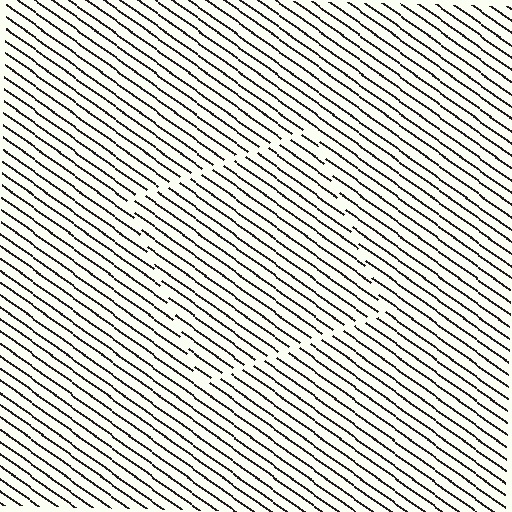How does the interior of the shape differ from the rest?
The interior of the shape contains the same grating, shifted by half a period — the contour is defined by the phase discontinuity where line-ends from the inner and outer gratings abut.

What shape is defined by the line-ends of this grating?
An illusory square. The interior of the shape contains the same grating, shifted by half a period — the contour is defined by the phase discontinuity where line-ends from the inner and outer gratings abut.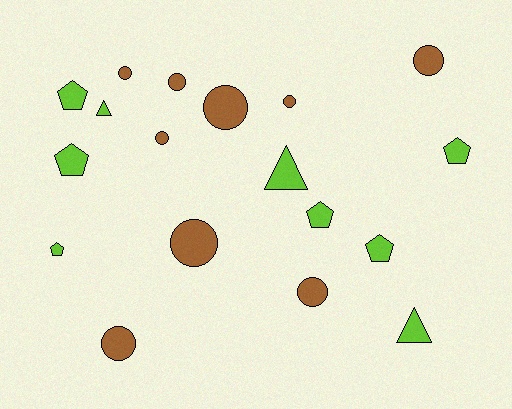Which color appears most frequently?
Lime, with 9 objects.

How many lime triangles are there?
There are 3 lime triangles.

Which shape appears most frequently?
Circle, with 9 objects.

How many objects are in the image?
There are 18 objects.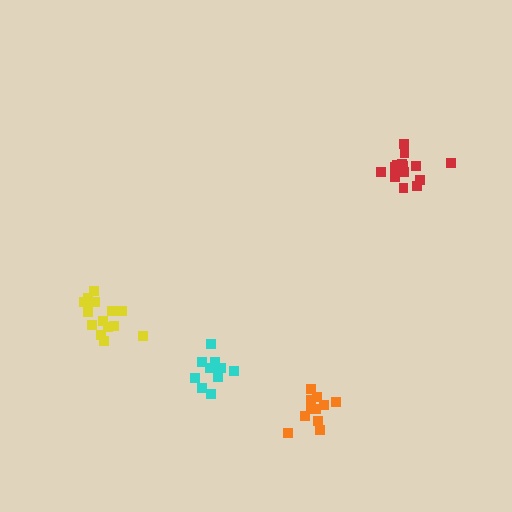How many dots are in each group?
Group 1: 16 dots, Group 2: 15 dots, Group 3: 12 dots, Group 4: 11 dots (54 total).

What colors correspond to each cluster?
The clusters are colored: red, yellow, orange, cyan.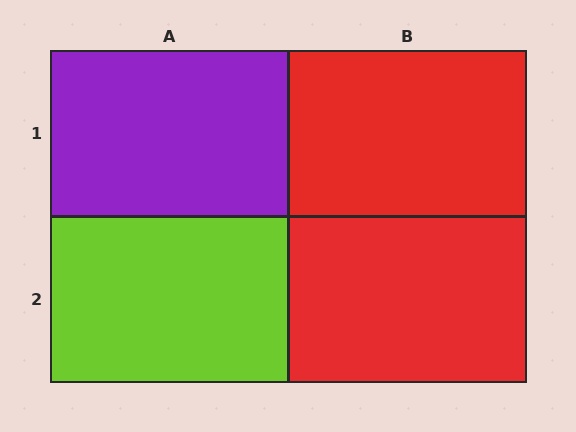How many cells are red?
2 cells are red.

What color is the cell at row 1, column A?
Purple.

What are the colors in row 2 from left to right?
Lime, red.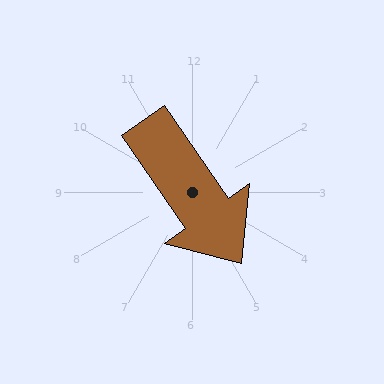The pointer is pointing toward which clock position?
Roughly 5 o'clock.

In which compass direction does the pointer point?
Southeast.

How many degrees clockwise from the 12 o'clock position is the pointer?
Approximately 145 degrees.